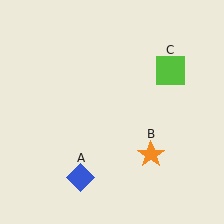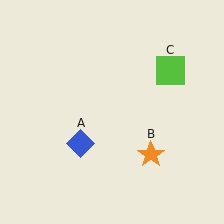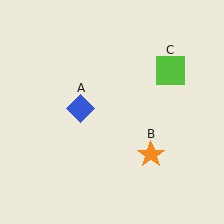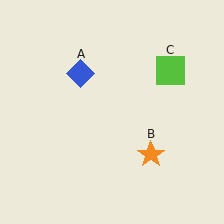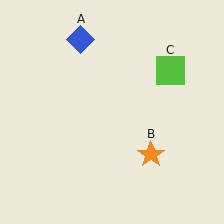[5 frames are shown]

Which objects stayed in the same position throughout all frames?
Orange star (object B) and lime square (object C) remained stationary.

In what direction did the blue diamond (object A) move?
The blue diamond (object A) moved up.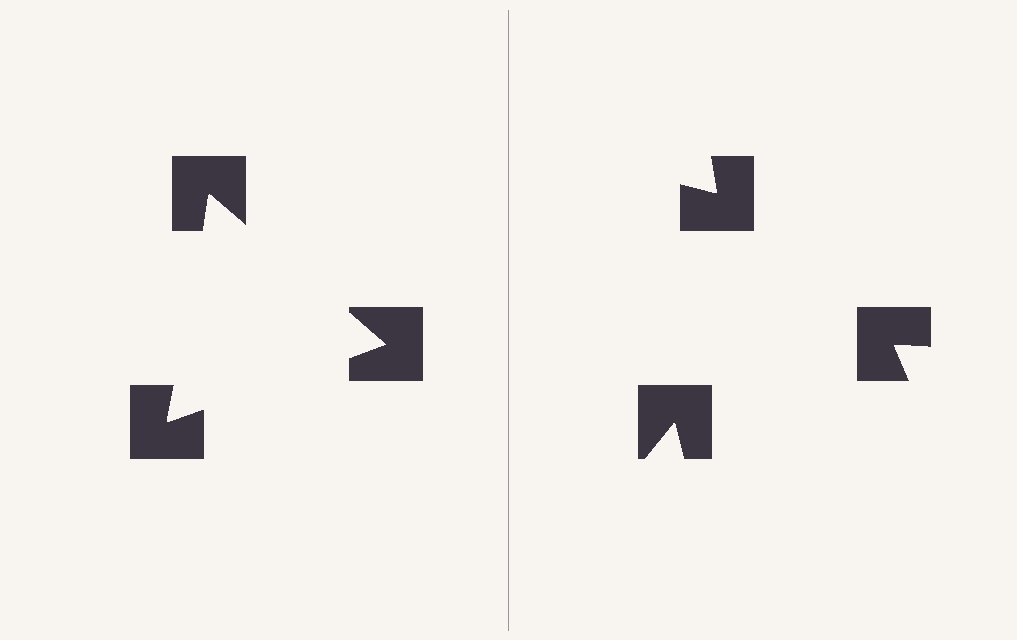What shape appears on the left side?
An illusory triangle.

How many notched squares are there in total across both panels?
6 — 3 on each side.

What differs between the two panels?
The notched squares are positioned identically on both sides; only the wedge orientations differ. On the left they align to a triangle; on the right they are misaligned.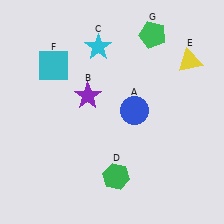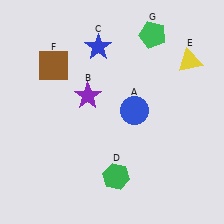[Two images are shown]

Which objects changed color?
C changed from cyan to blue. F changed from cyan to brown.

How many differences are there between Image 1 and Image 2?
There are 2 differences between the two images.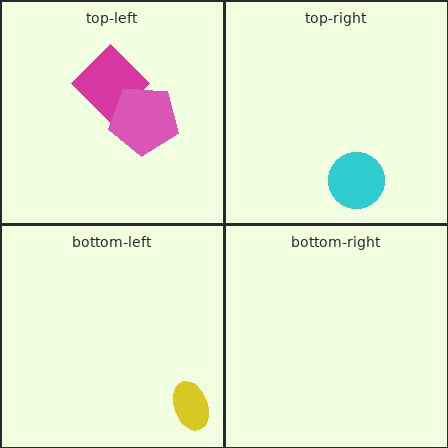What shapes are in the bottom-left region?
The yellow ellipse.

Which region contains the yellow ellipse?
The bottom-left region.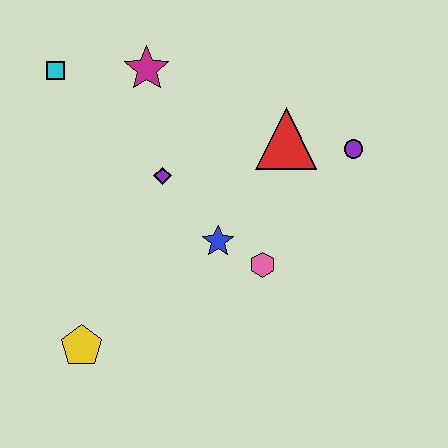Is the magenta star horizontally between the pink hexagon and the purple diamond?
No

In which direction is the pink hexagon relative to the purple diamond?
The pink hexagon is to the right of the purple diamond.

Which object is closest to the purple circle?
The red triangle is closest to the purple circle.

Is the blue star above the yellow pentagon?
Yes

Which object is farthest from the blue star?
The cyan square is farthest from the blue star.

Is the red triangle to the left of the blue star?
No